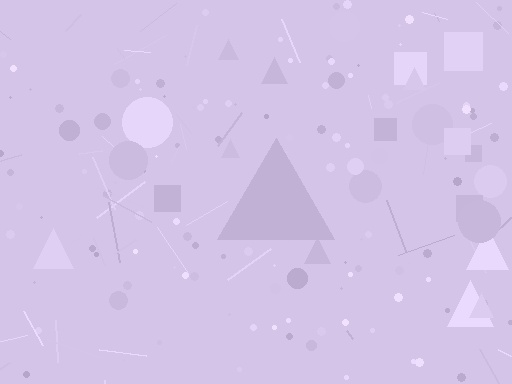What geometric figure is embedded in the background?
A triangle is embedded in the background.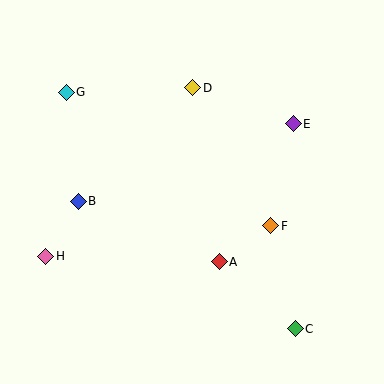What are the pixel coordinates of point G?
Point G is at (66, 92).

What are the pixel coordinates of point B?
Point B is at (78, 201).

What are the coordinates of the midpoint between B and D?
The midpoint between B and D is at (136, 145).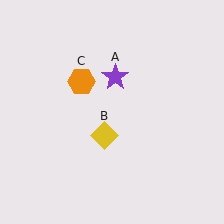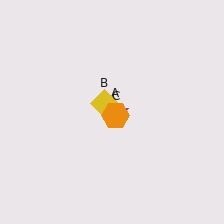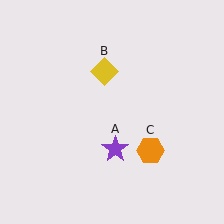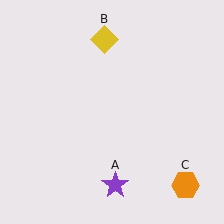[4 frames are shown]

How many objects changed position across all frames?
3 objects changed position: purple star (object A), yellow diamond (object B), orange hexagon (object C).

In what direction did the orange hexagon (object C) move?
The orange hexagon (object C) moved down and to the right.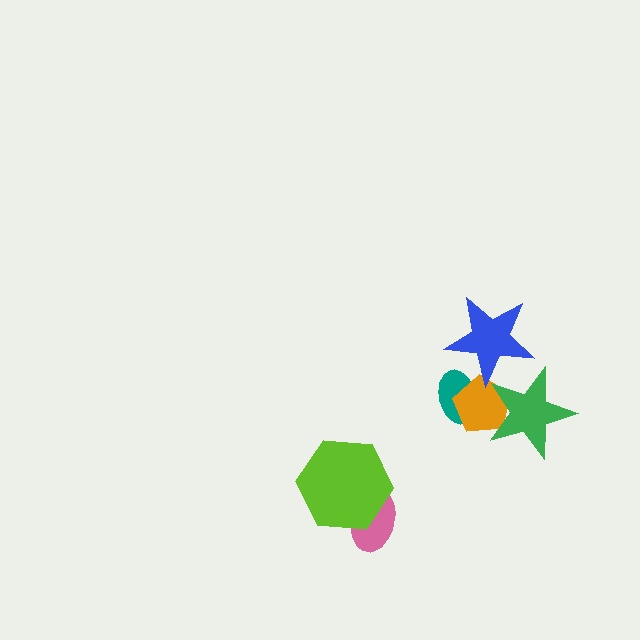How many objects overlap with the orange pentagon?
3 objects overlap with the orange pentagon.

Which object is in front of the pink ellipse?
The lime hexagon is in front of the pink ellipse.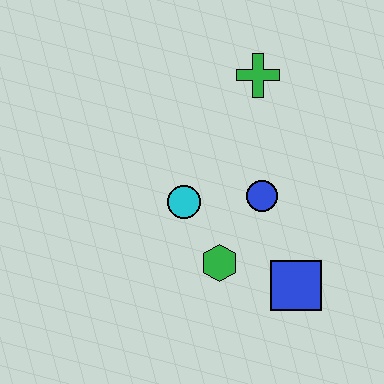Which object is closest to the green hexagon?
The cyan circle is closest to the green hexagon.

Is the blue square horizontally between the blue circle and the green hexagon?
No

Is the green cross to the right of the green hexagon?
Yes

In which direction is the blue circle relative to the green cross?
The blue circle is below the green cross.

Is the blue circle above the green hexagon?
Yes